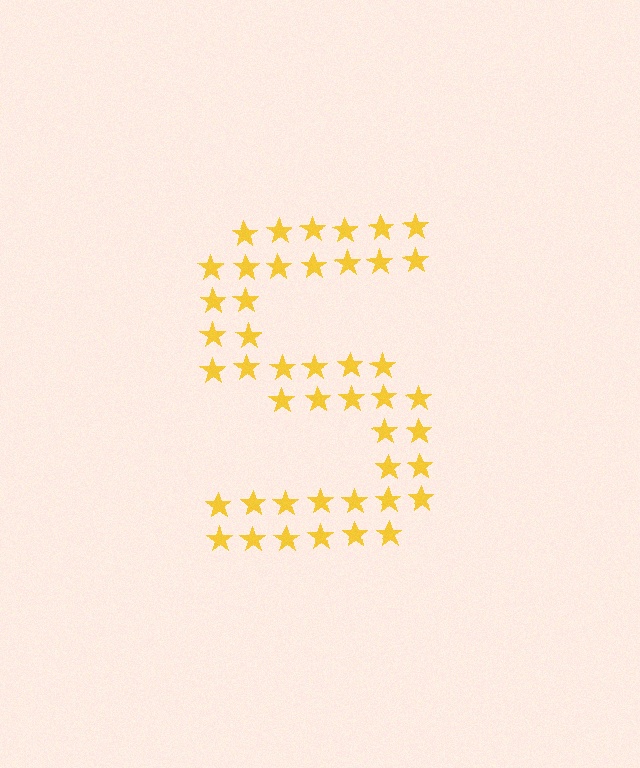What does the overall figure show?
The overall figure shows the letter S.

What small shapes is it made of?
It is made of small stars.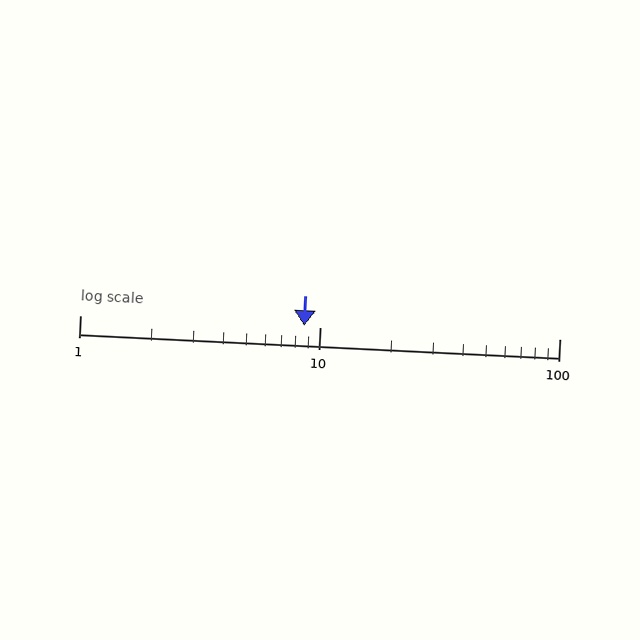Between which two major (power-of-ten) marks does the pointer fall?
The pointer is between 1 and 10.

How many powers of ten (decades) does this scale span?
The scale spans 2 decades, from 1 to 100.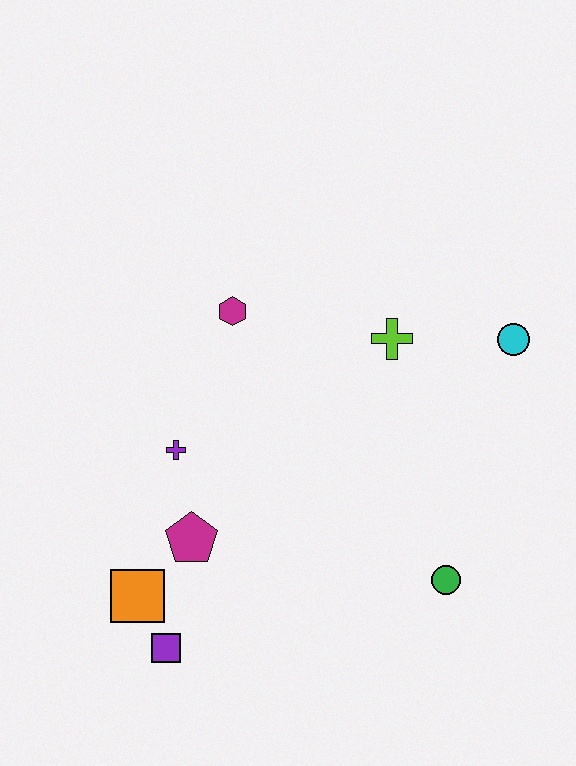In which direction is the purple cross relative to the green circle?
The purple cross is to the left of the green circle.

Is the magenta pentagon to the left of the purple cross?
No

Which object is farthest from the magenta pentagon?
The cyan circle is farthest from the magenta pentagon.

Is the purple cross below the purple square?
No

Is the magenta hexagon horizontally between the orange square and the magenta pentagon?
No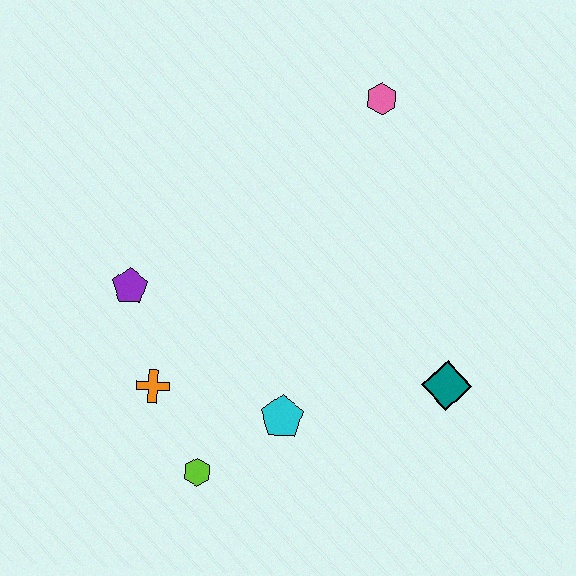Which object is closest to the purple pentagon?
The orange cross is closest to the purple pentagon.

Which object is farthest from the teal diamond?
The purple pentagon is farthest from the teal diamond.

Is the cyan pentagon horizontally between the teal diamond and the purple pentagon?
Yes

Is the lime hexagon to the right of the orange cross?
Yes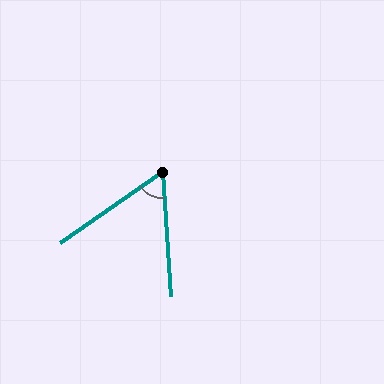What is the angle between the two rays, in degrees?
Approximately 59 degrees.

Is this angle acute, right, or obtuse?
It is acute.